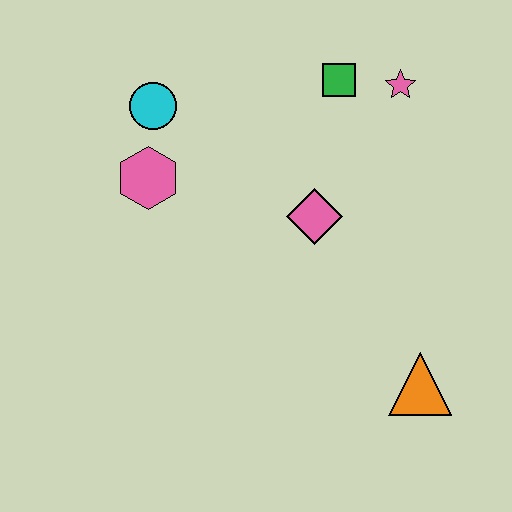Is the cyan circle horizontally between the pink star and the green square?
No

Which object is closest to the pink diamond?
The green square is closest to the pink diamond.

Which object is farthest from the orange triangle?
The cyan circle is farthest from the orange triangle.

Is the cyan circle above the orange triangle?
Yes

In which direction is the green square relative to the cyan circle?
The green square is to the right of the cyan circle.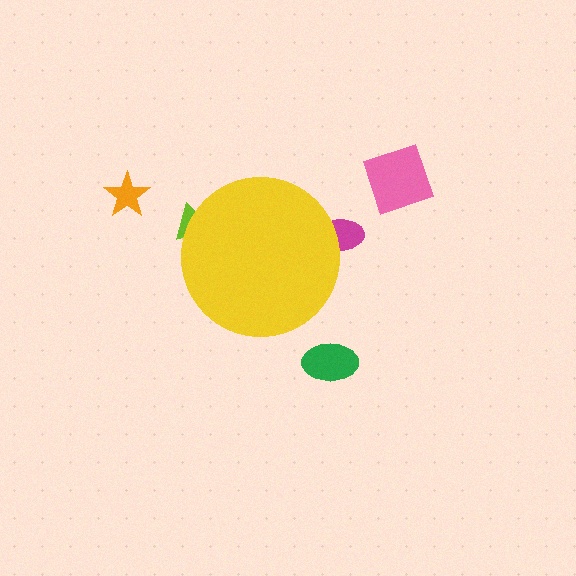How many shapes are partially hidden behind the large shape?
2 shapes are partially hidden.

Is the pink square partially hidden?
No, the pink square is fully visible.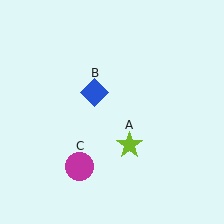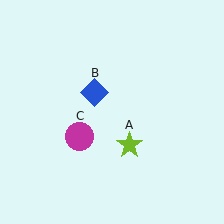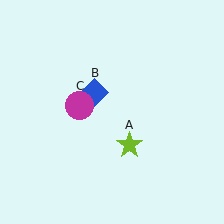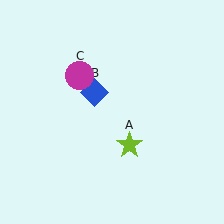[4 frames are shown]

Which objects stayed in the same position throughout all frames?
Lime star (object A) and blue diamond (object B) remained stationary.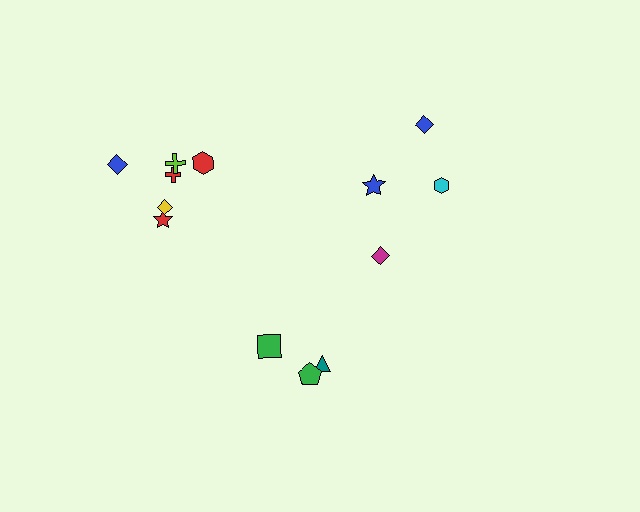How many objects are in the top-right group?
There are 4 objects.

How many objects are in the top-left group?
There are 6 objects.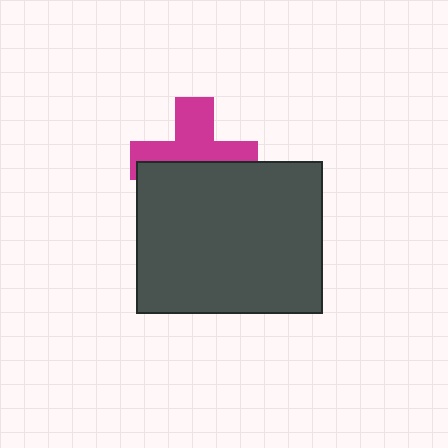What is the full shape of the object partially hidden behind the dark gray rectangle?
The partially hidden object is a magenta cross.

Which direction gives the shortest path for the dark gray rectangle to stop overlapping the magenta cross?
Moving down gives the shortest separation.